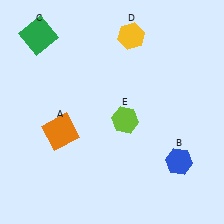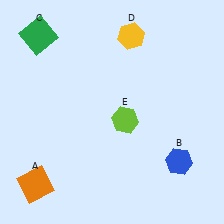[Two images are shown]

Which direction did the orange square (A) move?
The orange square (A) moved down.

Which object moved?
The orange square (A) moved down.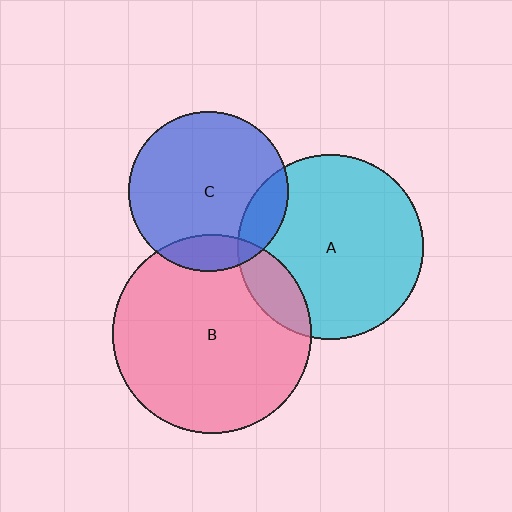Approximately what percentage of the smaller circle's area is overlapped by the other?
Approximately 15%.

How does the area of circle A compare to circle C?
Approximately 1.3 times.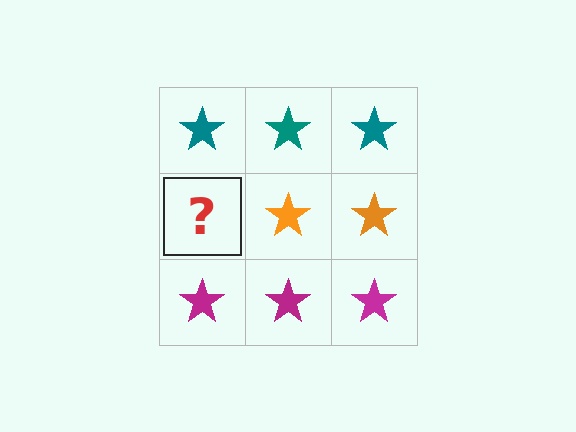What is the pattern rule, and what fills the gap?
The rule is that each row has a consistent color. The gap should be filled with an orange star.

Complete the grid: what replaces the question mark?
The question mark should be replaced with an orange star.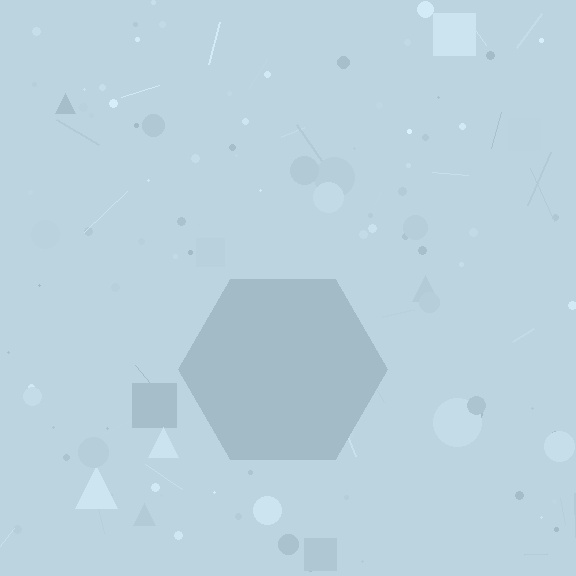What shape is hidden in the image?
A hexagon is hidden in the image.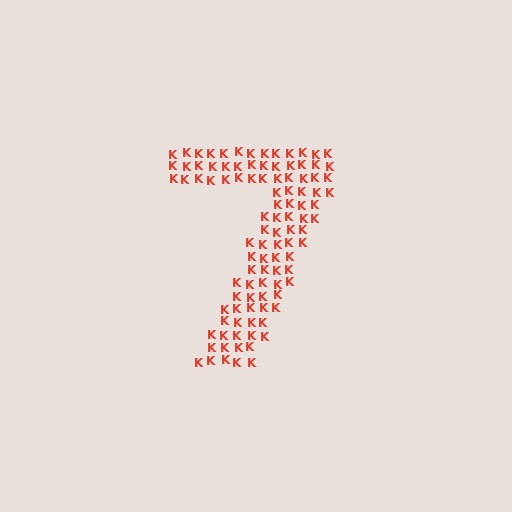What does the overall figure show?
The overall figure shows the digit 7.